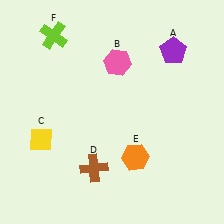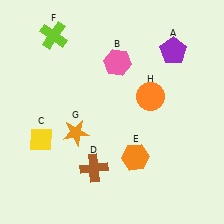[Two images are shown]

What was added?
An orange star (G), an orange circle (H) were added in Image 2.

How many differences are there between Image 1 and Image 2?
There are 2 differences between the two images.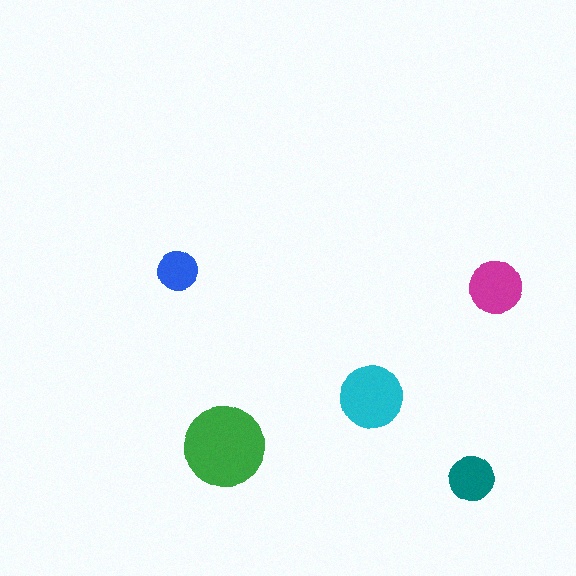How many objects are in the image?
There are 5 objects in the image.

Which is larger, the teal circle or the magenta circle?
The magenta one.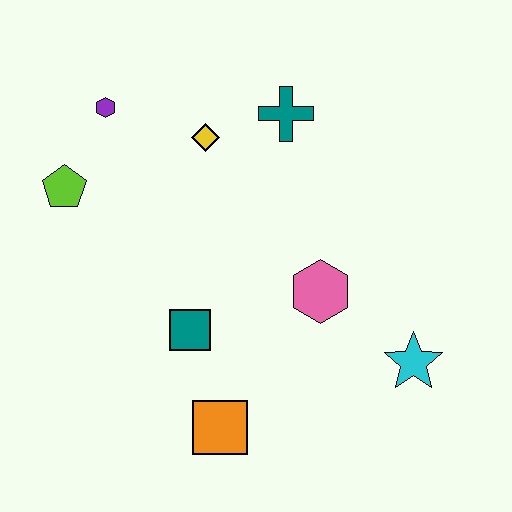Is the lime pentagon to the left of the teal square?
Yes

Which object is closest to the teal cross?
The yellow diamond is closest to the teal cross.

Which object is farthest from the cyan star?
The purple hexagon is farthest from the cyan star.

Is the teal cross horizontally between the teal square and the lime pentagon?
No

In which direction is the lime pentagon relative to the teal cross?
The lime pentagon is to the left of the teal cross.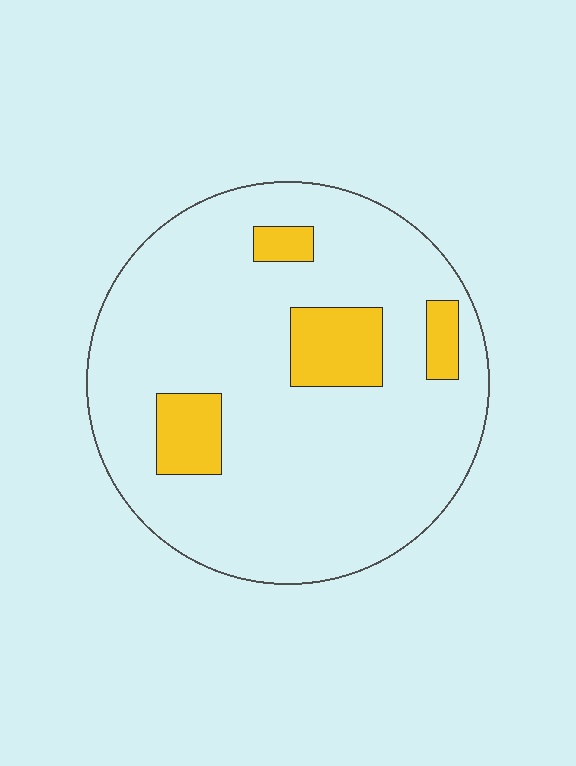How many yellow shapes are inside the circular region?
4.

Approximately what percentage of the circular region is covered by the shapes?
Approximately 15%.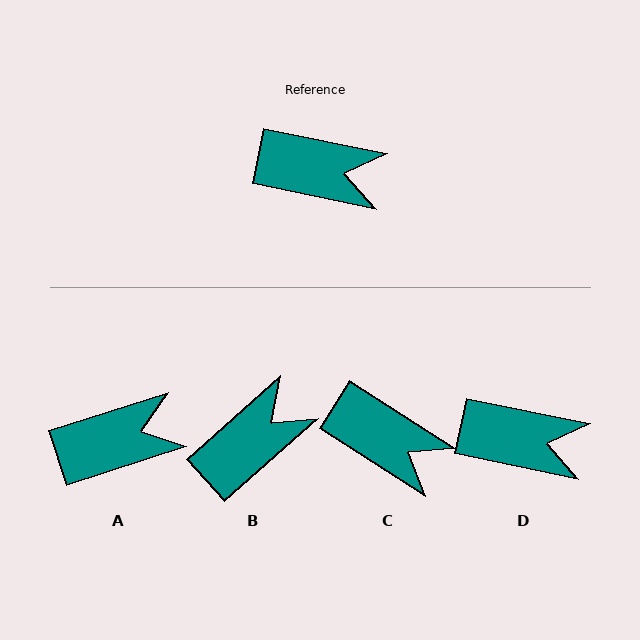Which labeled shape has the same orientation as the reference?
D.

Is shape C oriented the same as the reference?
No, it is off by about 21 degrees.